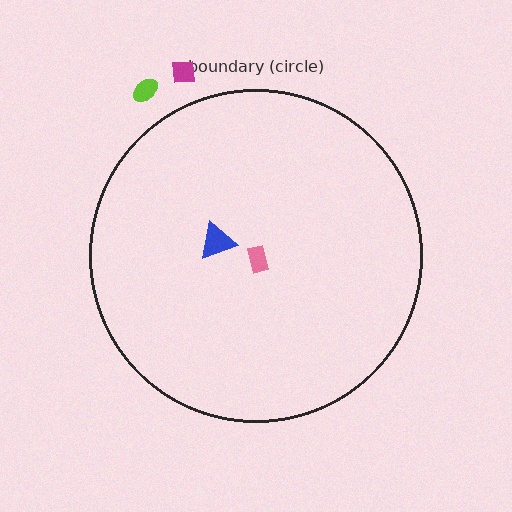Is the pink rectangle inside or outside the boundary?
Inside.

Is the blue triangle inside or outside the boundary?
Inside.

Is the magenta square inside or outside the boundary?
Outside.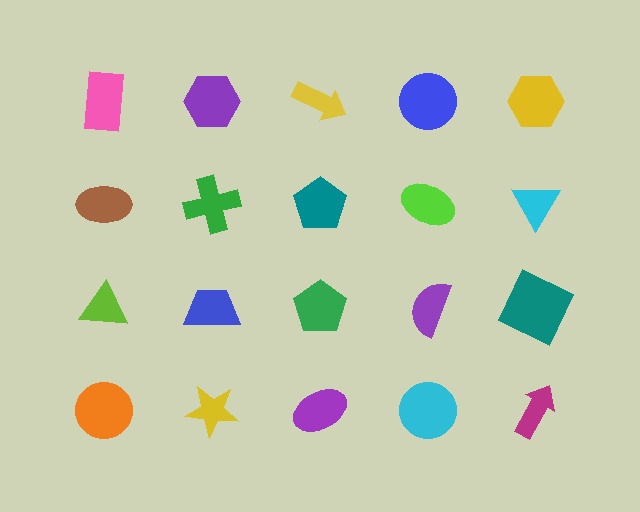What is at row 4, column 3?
A purple ellipse.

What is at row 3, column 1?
A lime triangle.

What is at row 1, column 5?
A yellow hexagon.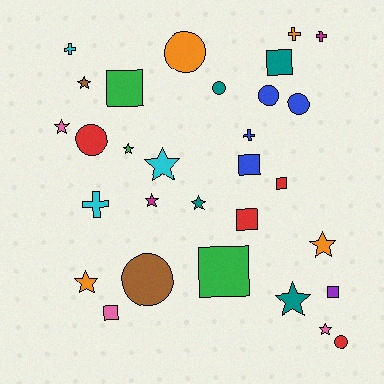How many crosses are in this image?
There are 5 crosses.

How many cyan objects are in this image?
There are 3 cyan objects.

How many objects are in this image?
There are 30 objects.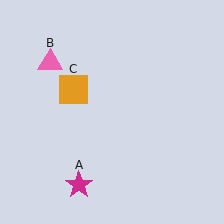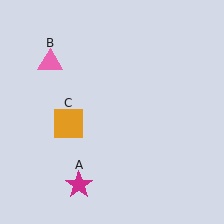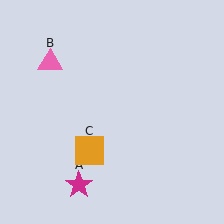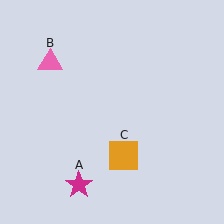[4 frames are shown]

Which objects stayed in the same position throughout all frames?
Magenta star (object A) and pink triangle (object B) remained stationary.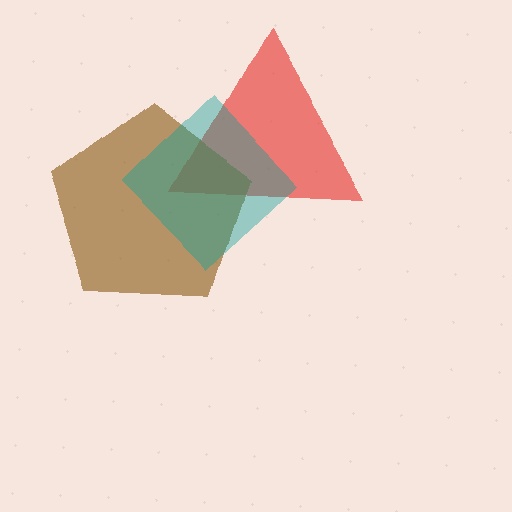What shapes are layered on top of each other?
The layered shapes are: a red triangle, a brown pentagon, a teal diamond.